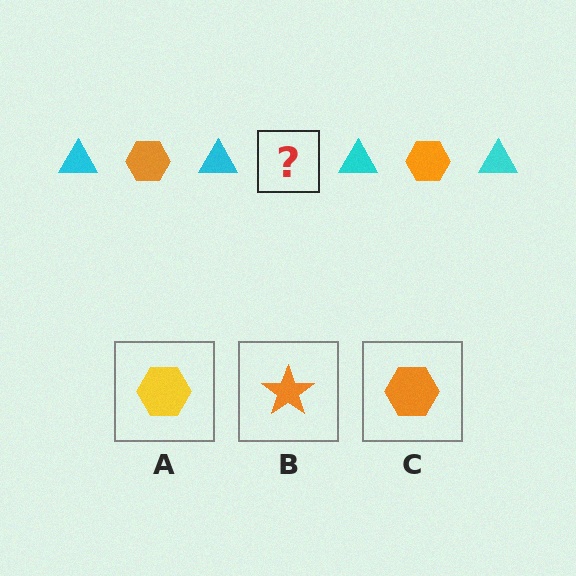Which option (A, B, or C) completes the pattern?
C.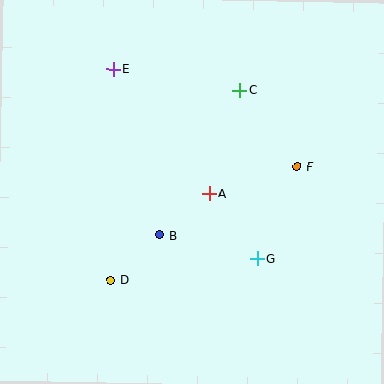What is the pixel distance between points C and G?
The distance between C and G is 170 pixels.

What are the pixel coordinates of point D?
Point D is at (111, 280).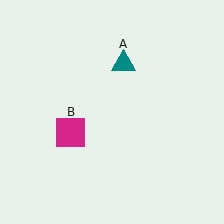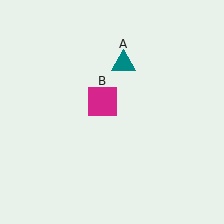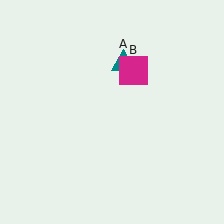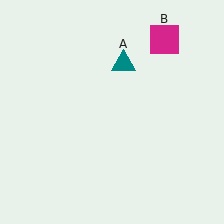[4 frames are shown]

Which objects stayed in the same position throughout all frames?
Teal triangle (object A) remained stationary.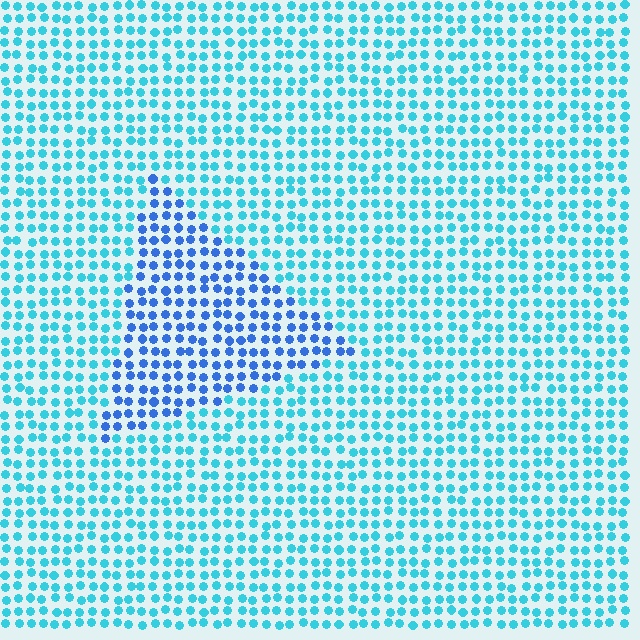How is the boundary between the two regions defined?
The boundary is defined purely by a slight shift in hue (about 34 degrees). Spacing, size, and orientation are identical on both sides.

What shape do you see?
I see a triangle.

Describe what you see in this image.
The image is filled with small cyan elements in a uniform arrangement. A triangle-shaped region is visible where the elements are tinted to a slightly different hue, forming a subtle color boundary.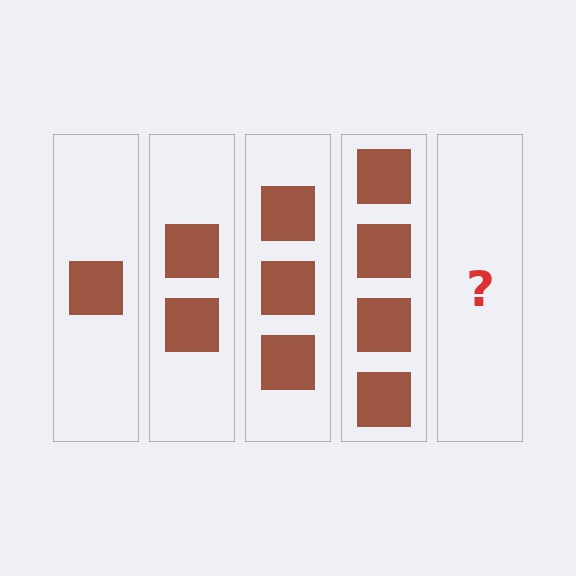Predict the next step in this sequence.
The next step is 5 squares.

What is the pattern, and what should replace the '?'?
The pattern is that each step adds one more square. The '?' should be 5 squares.